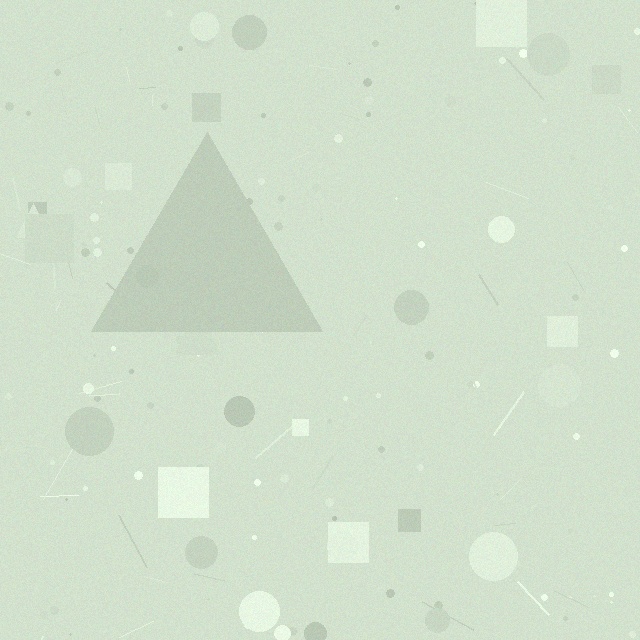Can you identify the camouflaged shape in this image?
The camouflaged shape is a triangle.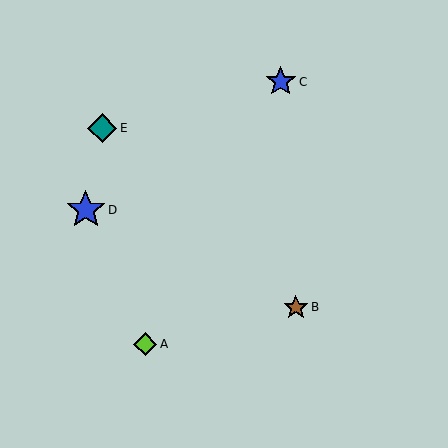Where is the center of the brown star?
The center of the brown star is at (296, 307).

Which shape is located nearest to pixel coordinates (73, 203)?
The blue star (labeled D) at (86, 210) is nearest to that location.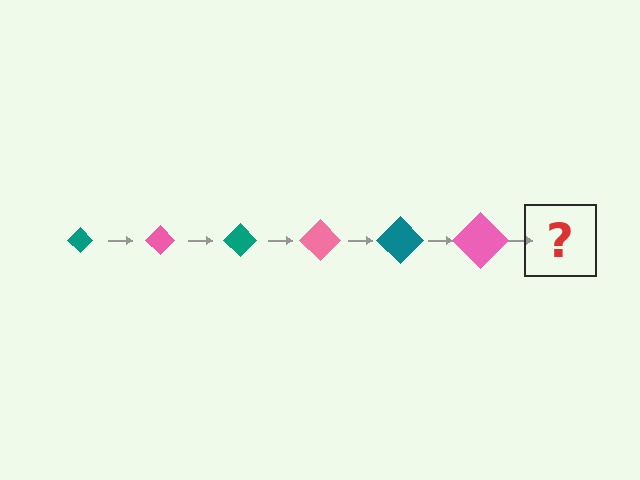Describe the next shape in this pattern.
It should be a teal diamond, larger than the previous one.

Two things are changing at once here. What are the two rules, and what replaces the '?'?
The two rules are that the diamond grows larger each step and the color cycles through teal and pink. The '?' should be a teal diamond, larger than the previous one.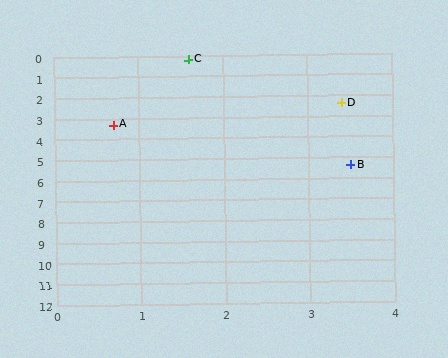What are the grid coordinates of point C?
Point C is at approximately (1.6, 0.2).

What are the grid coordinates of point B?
Point B is at approximately (3.5, 5.4).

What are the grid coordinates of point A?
Point A is at approximately (0.7, 3.3).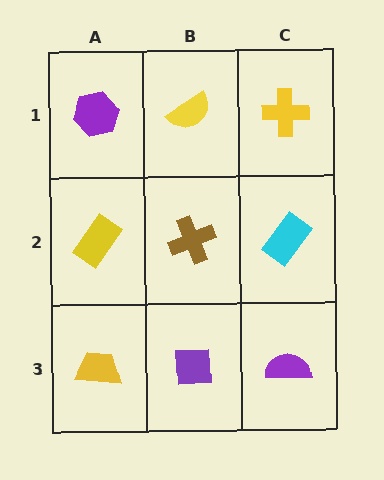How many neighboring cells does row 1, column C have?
2.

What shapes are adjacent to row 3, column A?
A yellow rectangle (row 2, column A), a purple square (row 3, column B).